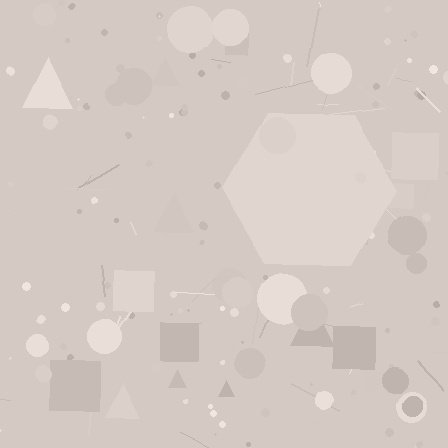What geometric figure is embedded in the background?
A hexagon is embedded in the background.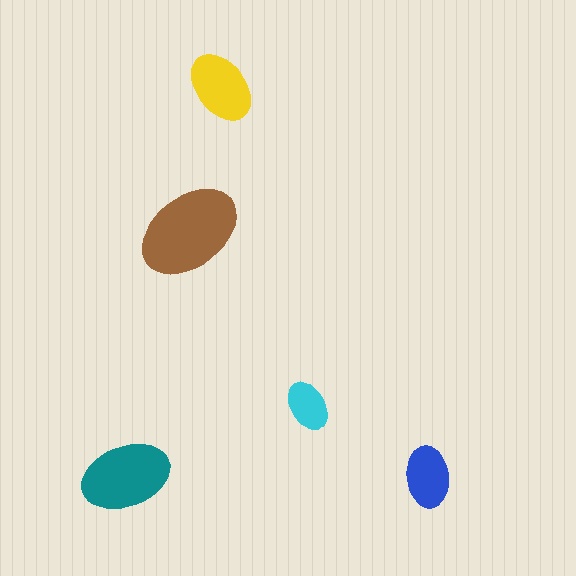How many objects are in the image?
There are 5 objects in the image.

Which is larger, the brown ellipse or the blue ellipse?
The brown one.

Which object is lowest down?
The blue ellipse is bottommost.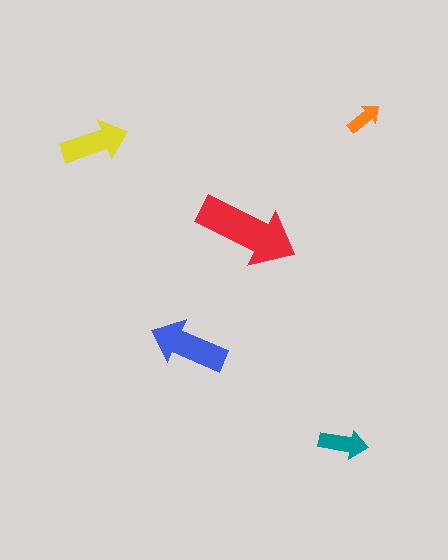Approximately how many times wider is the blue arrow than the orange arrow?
About 2 times wider.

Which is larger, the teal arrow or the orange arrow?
The teal one.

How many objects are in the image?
There are 5 objects in the image.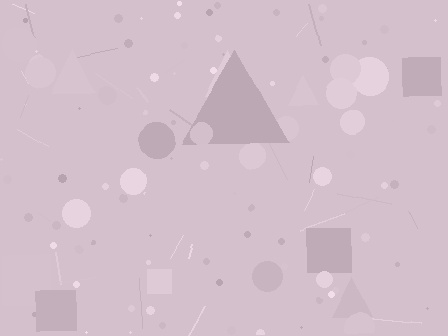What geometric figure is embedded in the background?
A triangle is embedded in the background.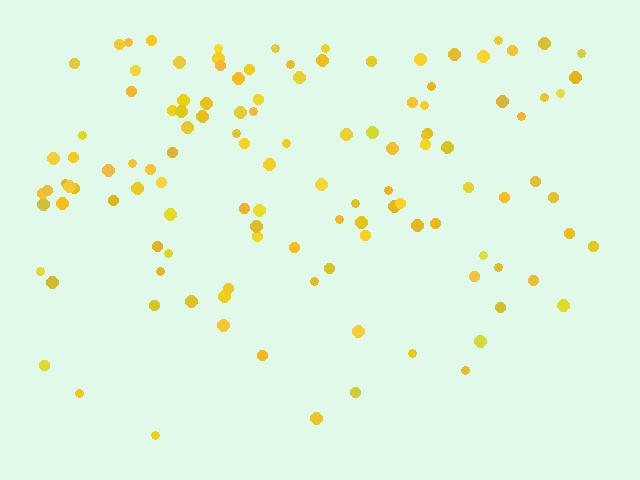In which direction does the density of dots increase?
From bottom to top, with the top side densest.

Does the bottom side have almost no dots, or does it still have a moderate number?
Still a moderate number, just noticeably fewer than the top.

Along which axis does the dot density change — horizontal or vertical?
Vertical.